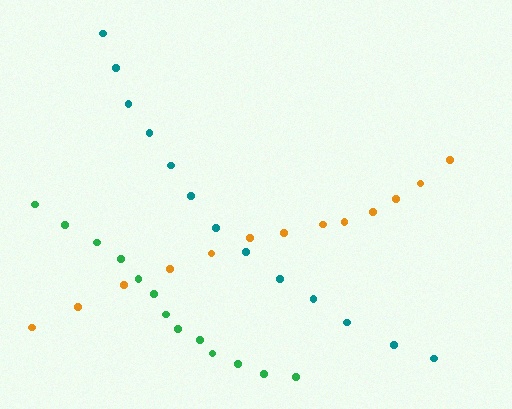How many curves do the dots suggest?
There are 3 distinct paths.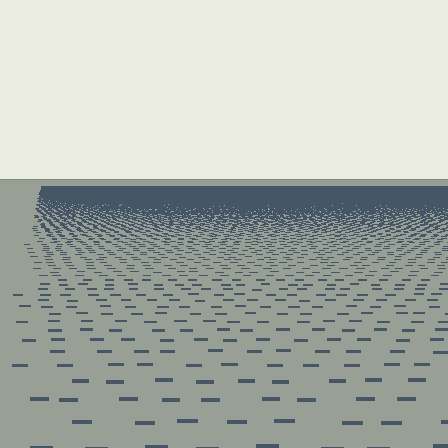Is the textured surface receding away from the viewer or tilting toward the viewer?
The surface is receding away from the viewer. Texture elements get smaller and denser toward the top.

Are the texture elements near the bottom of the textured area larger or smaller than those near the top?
Larger. Near the bottom, elements are closer to the viewer and appear at a bigger on-screen size.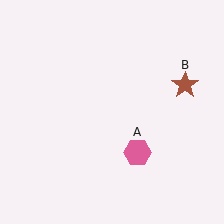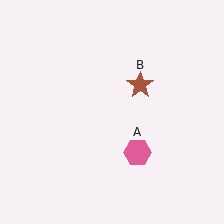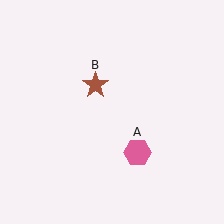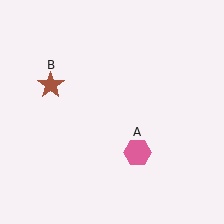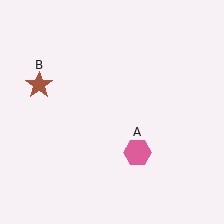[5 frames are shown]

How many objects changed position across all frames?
1 object changed position: brown star (object B).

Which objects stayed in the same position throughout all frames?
Pink hexagon (object A) remained stationary.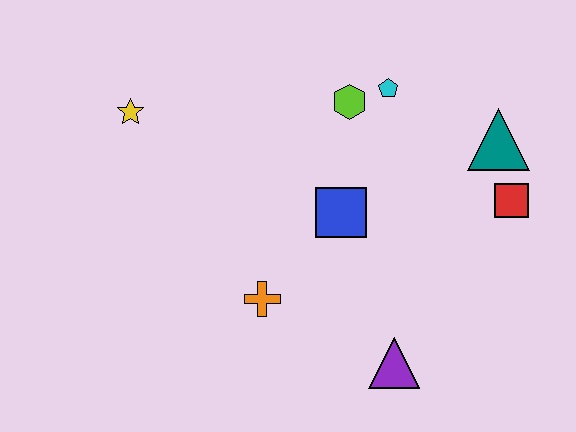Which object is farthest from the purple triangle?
The yellow star is farthest from the purple triangle.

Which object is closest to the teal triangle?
The red square is closest to the teal triangle.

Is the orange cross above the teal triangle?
No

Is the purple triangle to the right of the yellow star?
Yes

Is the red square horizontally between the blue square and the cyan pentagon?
No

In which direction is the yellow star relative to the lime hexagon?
The yellow star is to the left of the lime hexagon.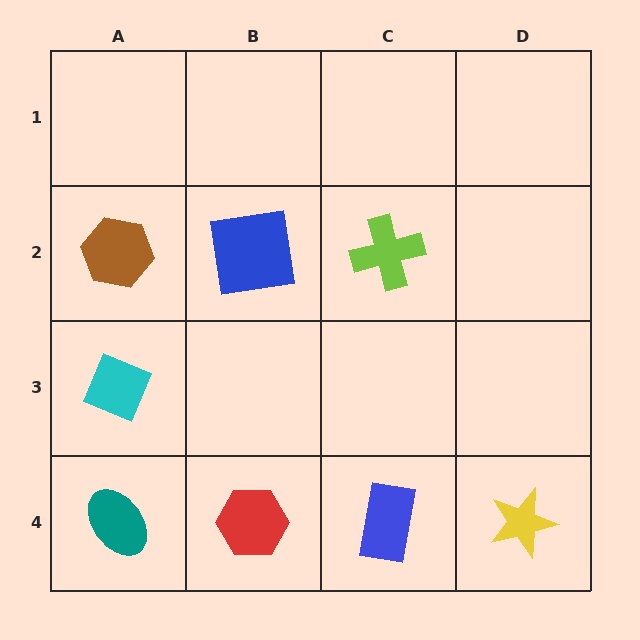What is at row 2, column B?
A blue square.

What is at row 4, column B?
A red hexagon.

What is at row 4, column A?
A teal ellipse.